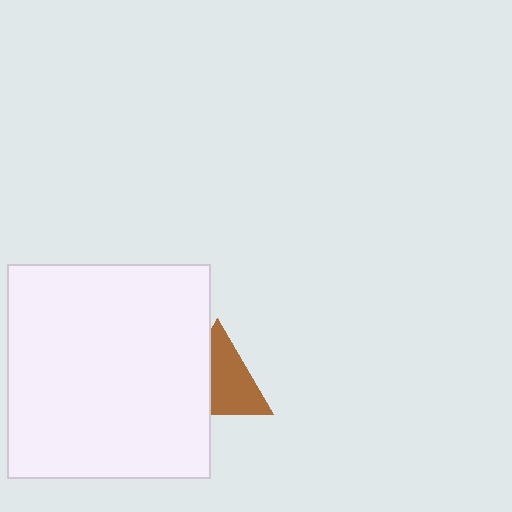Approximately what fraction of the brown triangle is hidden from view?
Roughly 40% of the brown triangle is hidden behind the white rectangle.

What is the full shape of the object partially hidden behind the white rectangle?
The partially hidden object is a brown triangle.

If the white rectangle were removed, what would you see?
You would see the complete brown triangle.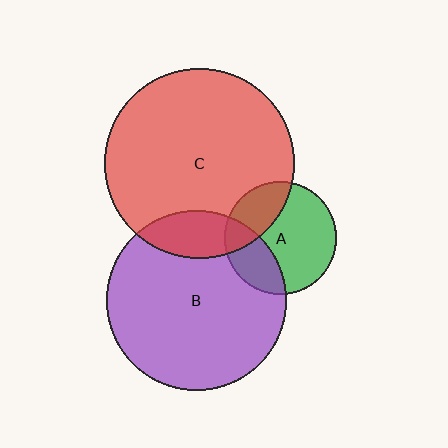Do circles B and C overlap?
Yes.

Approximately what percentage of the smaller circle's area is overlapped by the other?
Approximately 15%.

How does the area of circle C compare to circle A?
Approximately 2.8 times.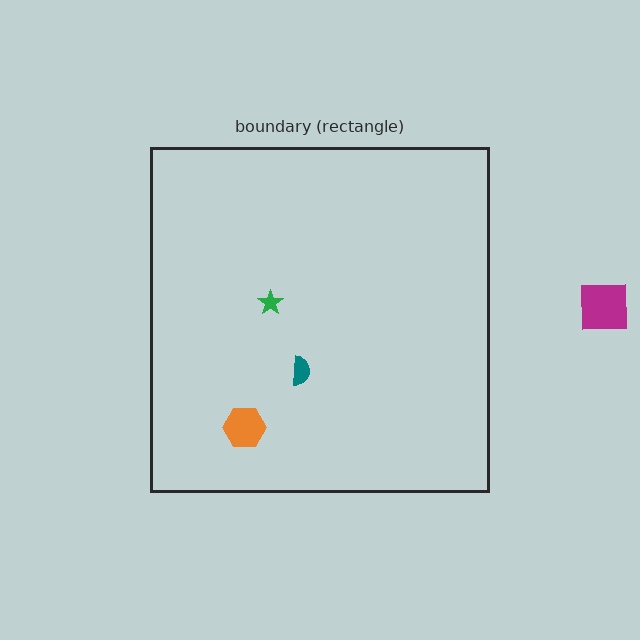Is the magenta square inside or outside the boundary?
Outside.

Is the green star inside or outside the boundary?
Inside.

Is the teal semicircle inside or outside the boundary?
Inside.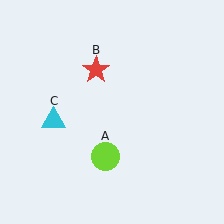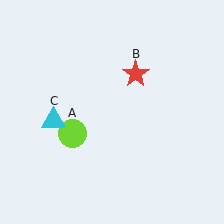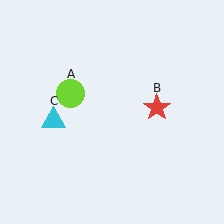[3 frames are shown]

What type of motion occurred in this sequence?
The lime circle (object A), red star (object B) rotated clockwise around the center of the scene.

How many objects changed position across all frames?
2 objects changed position: lime circle (object A), red star (object B).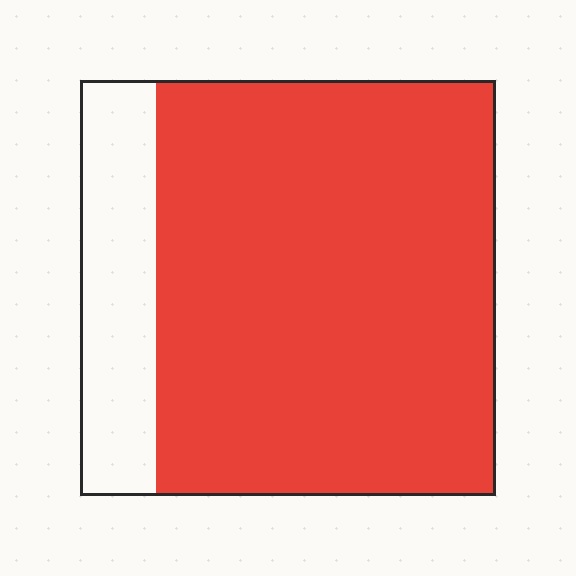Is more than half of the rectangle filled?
Yes.